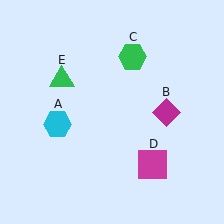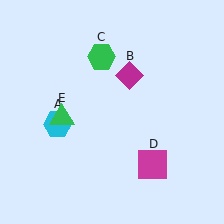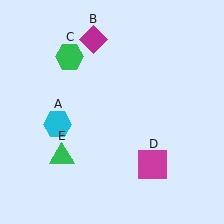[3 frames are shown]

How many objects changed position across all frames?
3 objects changed position: magenta diamond (object B), green hexagon (object C), green triangle (object E).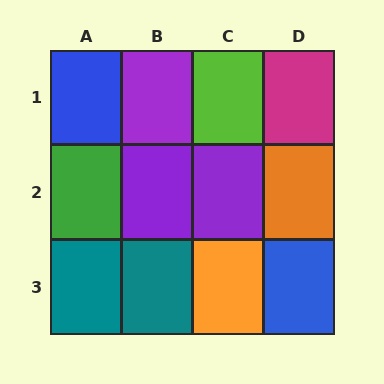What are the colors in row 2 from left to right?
Green, purple, purple, orange.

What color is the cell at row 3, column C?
Orange.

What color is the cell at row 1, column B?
Purple.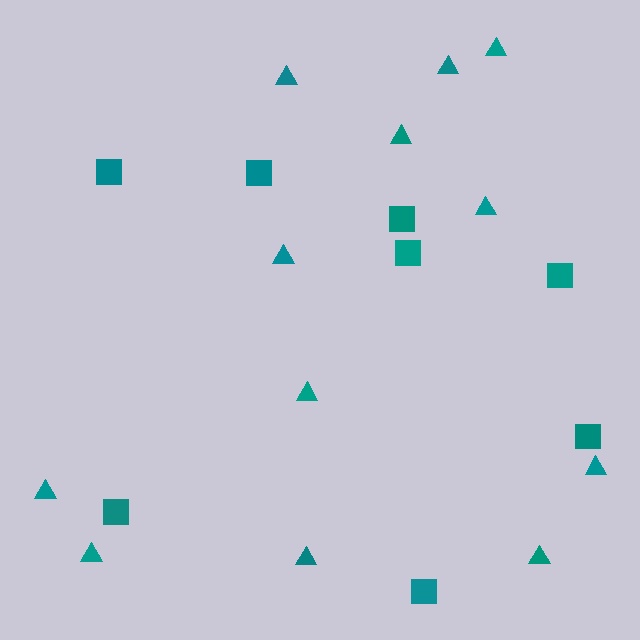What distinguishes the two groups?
There are 2 groups: one group of triangles (12) and one group of squares (8).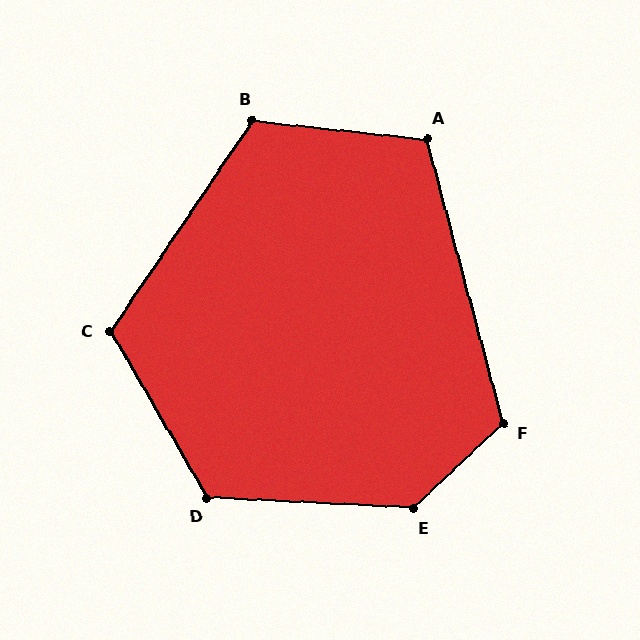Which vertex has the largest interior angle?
E, at approximately 133 degrees.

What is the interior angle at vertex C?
Approximately 116 degrees (obtuse).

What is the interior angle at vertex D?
Approximately 123 degrees (obtuse).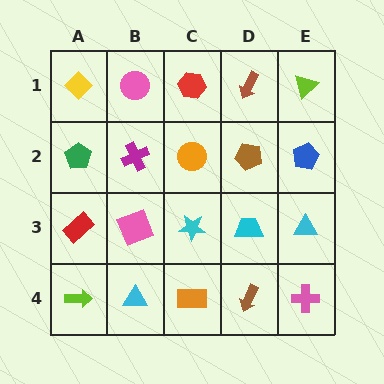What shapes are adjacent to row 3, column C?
An orange circle (row 2, column C), an orange rectangle (row 4, column C), a pink square (row 3, column B), a cyan trapezoid (row 3, column D).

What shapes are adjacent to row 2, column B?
A pink circle (row 1, column B), a pink square (row 3, column B), a green pentagon (row 2, column A), an orange circle (row 2, column C).